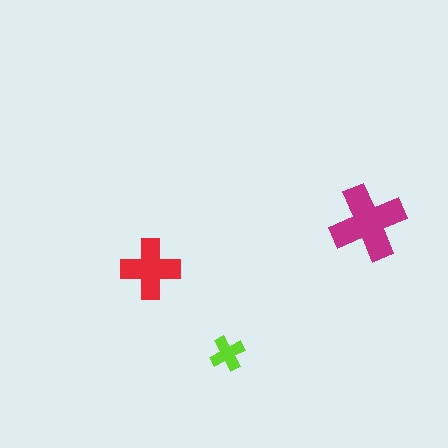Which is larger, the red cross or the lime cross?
The red one.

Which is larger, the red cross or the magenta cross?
The magenta one.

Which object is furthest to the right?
The magenta cross is rightmost.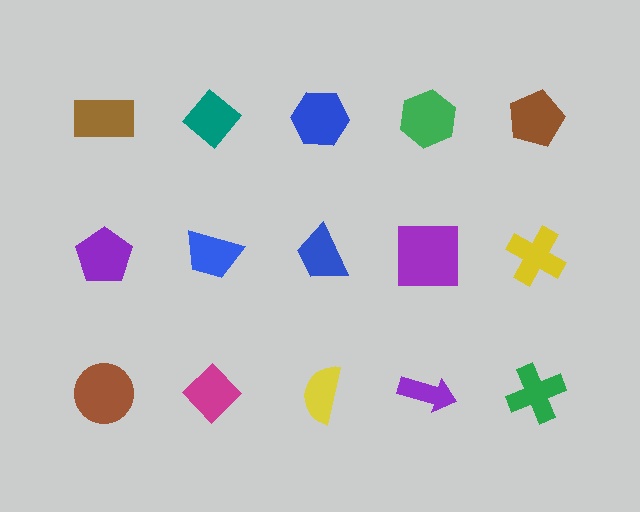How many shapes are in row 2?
5 shapes.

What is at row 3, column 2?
A magenta diamond.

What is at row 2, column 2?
A blue trapezoid.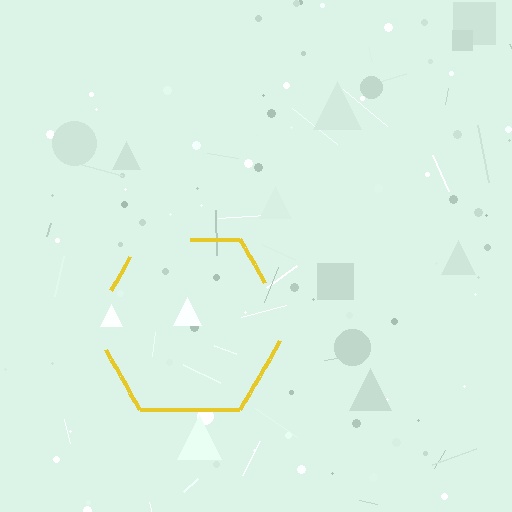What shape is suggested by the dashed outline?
The dashed outline suggests a hexagon.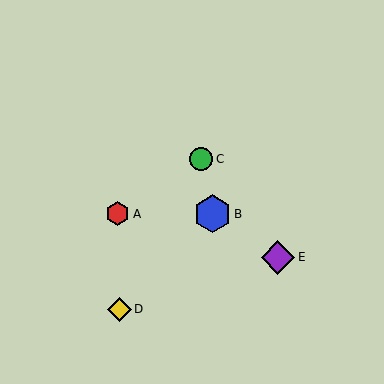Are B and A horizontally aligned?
Yes, both are at y≈214.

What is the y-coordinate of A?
Object A is at y≈214.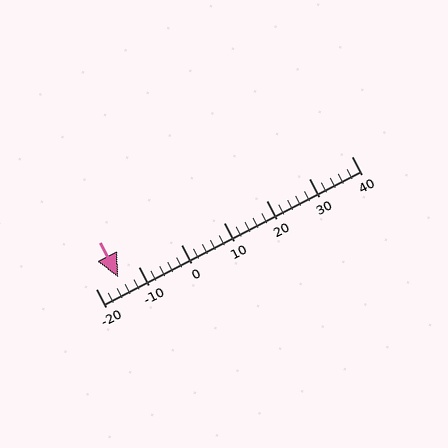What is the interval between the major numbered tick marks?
The major tick marks are spaced 10 units apart.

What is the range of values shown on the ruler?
The ruler shows values from -20 to 40.